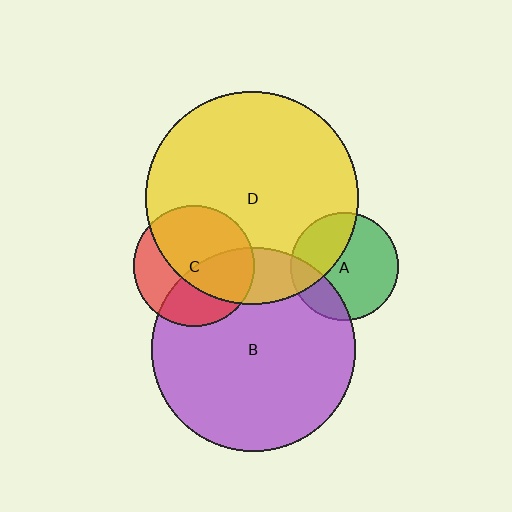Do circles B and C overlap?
Yes.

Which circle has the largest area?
Circle D (yellow).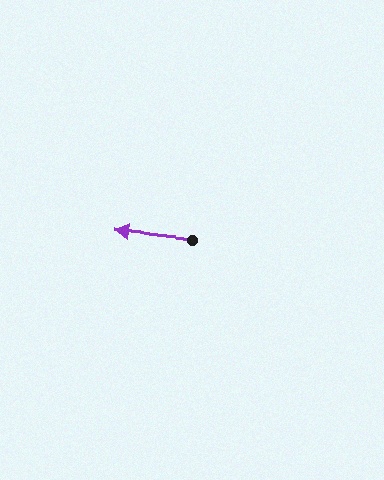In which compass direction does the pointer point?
West.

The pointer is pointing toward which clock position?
Roughly 9 o'clock.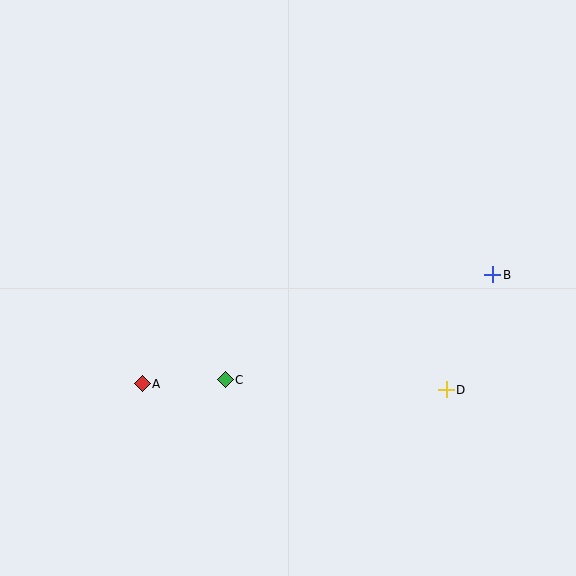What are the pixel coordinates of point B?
Point B is at (493, 275).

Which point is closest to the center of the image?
Point C at (225, 380) is closest to the center.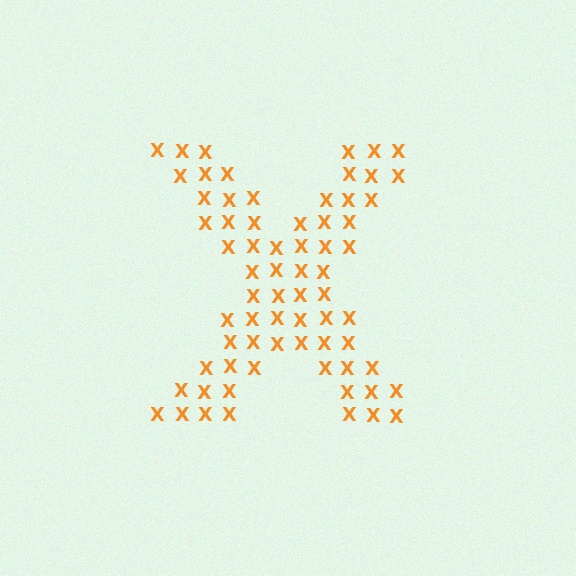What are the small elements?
The small elements are letter X's.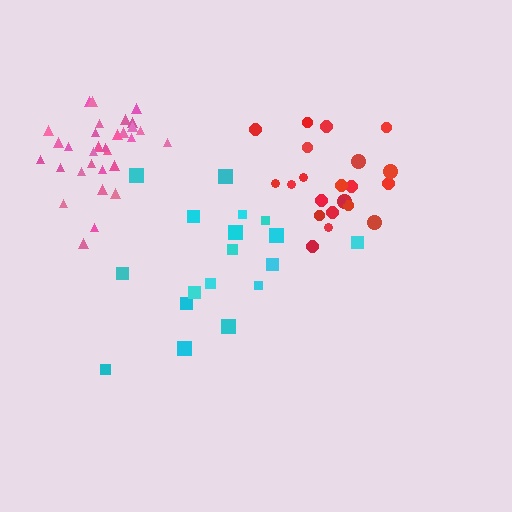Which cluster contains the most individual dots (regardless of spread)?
Pink (31).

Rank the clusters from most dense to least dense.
pink, red, cyan.